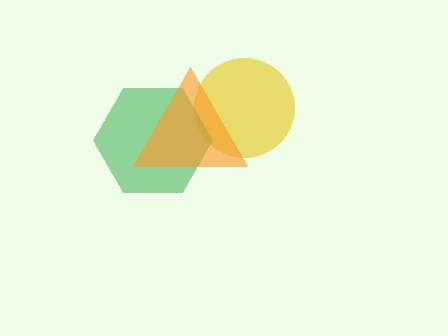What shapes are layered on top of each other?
The layered shapes are: a yellow circle, a green hexagon, an orange triangle.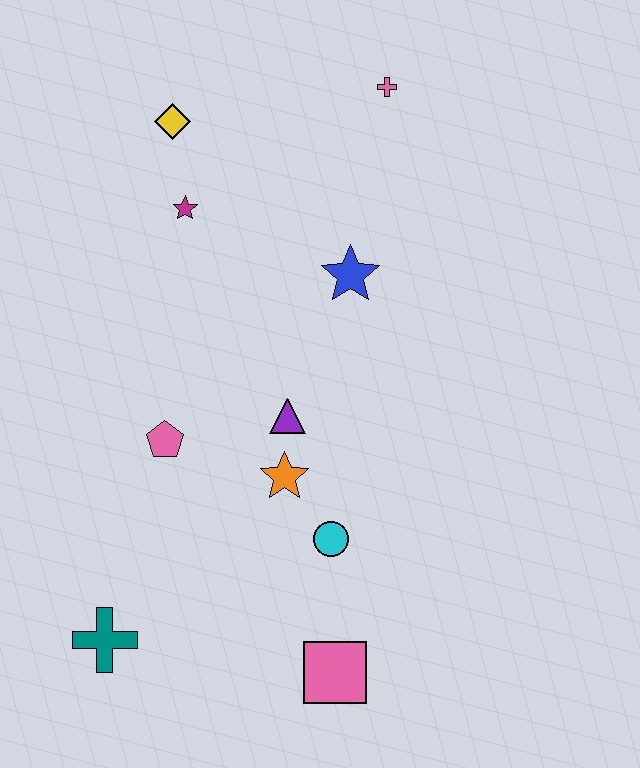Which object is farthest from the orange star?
The pink cross is farthest from the orange star.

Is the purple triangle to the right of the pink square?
No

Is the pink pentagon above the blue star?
No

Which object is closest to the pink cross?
The blue star is closest to the pink cross.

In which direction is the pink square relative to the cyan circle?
The pink square is below the cyan circle.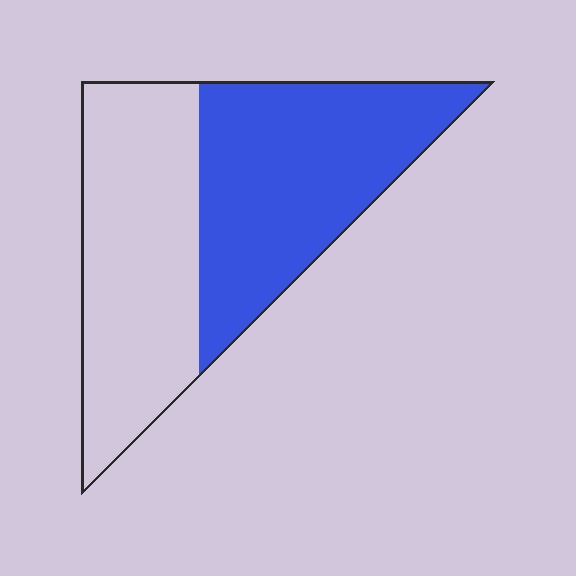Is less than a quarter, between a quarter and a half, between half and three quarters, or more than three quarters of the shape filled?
Between half and three quarters.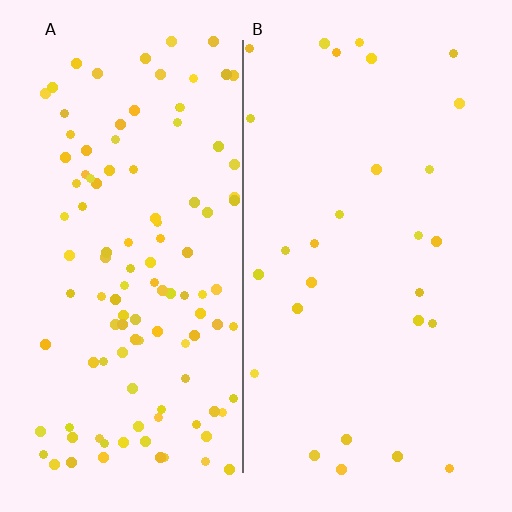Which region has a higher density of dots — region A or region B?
A (the left).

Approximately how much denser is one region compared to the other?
Approximately 4.1× — region A over region B.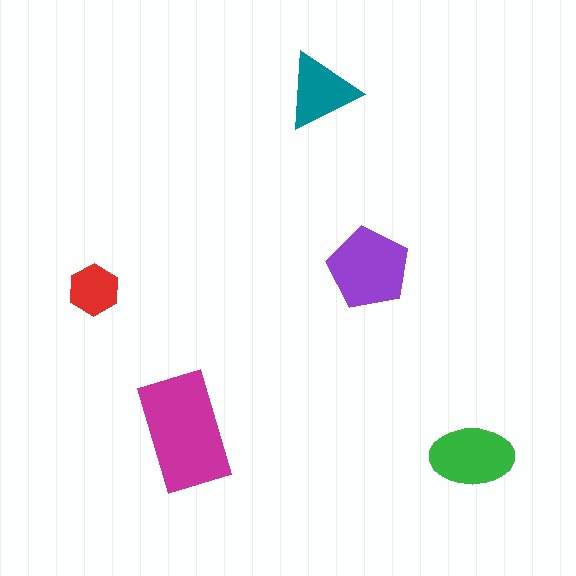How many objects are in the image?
There are 5 objects in the image.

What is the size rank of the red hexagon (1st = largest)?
5th.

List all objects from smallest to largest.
The red hexagon, the teal triangle, the green ellipse, the purple pentagon, the magenta rectangle.